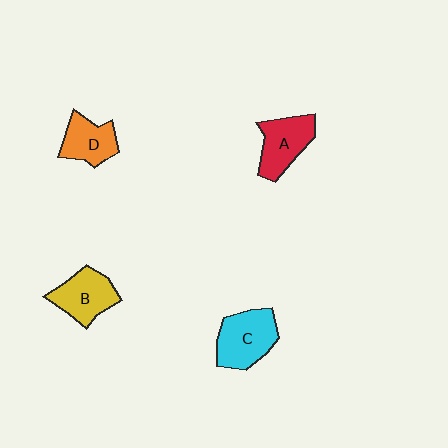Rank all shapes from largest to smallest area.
From largest to smallest: C (cyan), A (red), B (yellow), D (orange).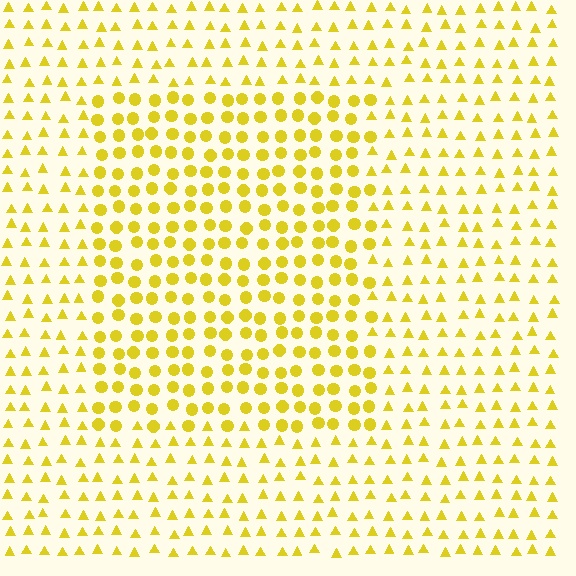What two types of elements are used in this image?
The image uses circles inside the rectangle region and triangles outside it.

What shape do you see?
I see a rectangle.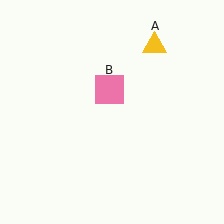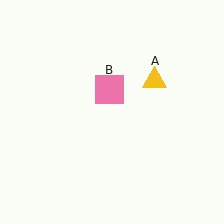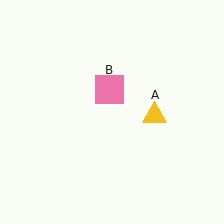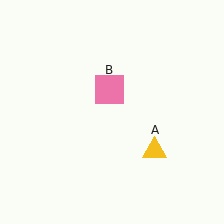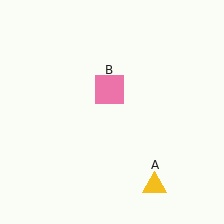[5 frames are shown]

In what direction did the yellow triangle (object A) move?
The yellow triangle (object A) moved down.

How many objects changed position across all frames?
1 object changed position: yellow triangle (object A).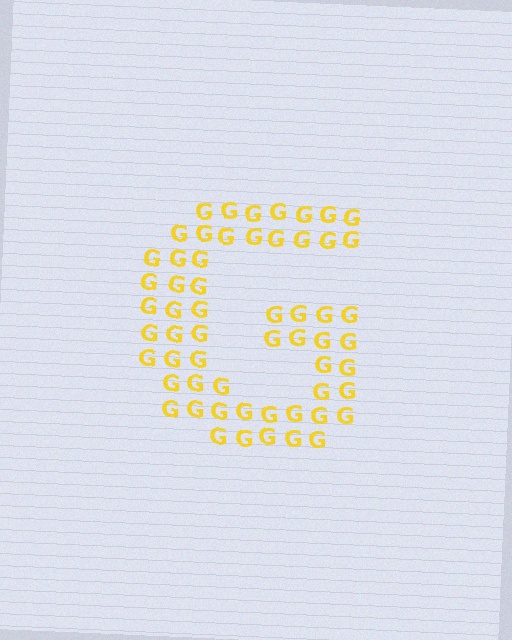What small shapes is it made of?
It is made of small letter G's.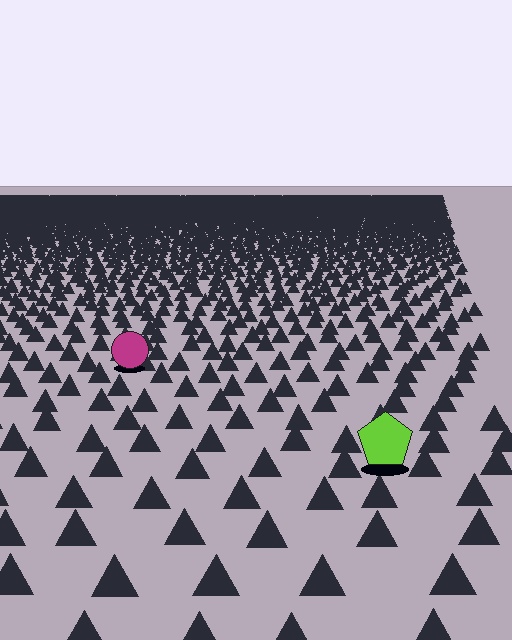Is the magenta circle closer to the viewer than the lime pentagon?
No. The lime pentagon is closer — you can tell from the texture gradient: the ground texture is coarser near it.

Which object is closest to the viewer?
The lime pentagon is closest. The texture marks near it are larger and more spread out.